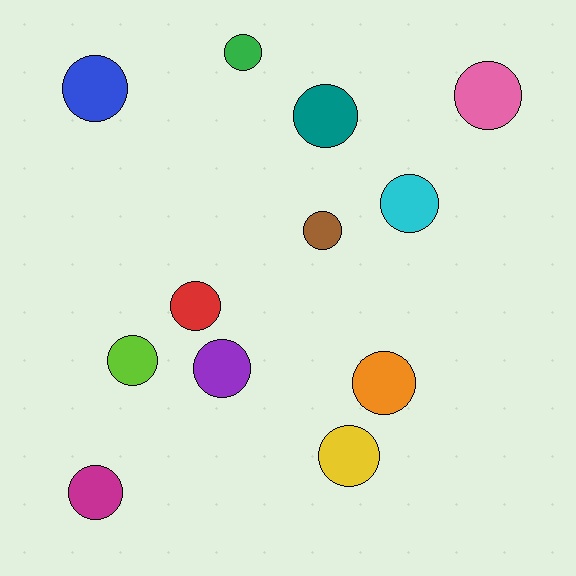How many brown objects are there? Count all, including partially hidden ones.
There is 1 brown object.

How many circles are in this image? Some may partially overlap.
There are 12 circles.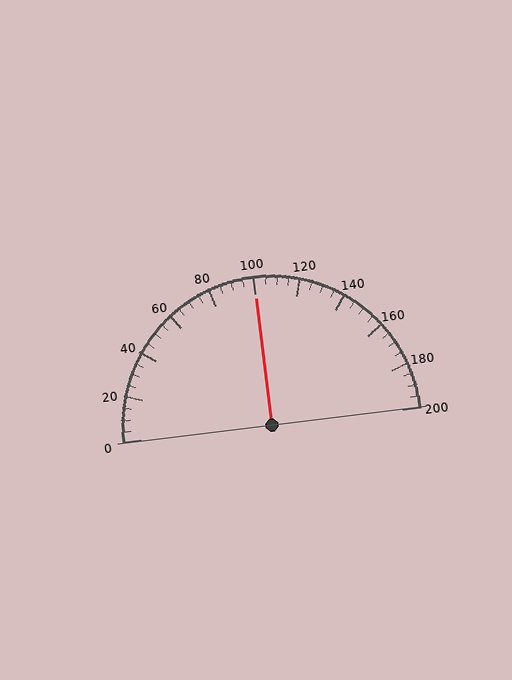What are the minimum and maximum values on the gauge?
The gauge ranges from 0 to 200.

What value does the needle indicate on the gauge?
The needle indicates approximately 100.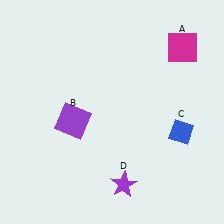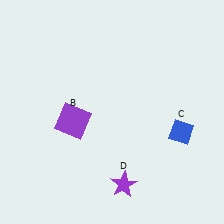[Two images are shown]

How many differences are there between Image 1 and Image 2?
There is 1 difference between the two images.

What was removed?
The magenta square (A) was removed in Image 2.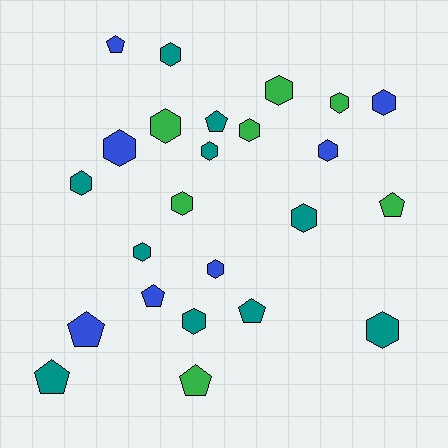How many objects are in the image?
There are 24 objects.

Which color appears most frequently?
Teal, with 10 objects.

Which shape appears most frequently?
Hexagon, with 16 objects.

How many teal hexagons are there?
There are 7 teal hexagons.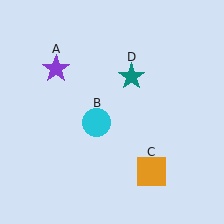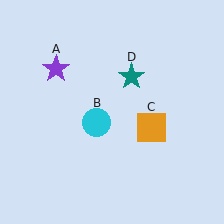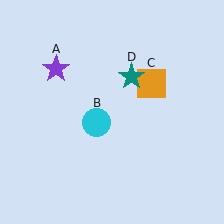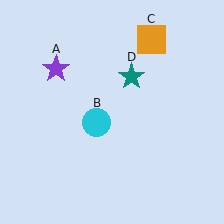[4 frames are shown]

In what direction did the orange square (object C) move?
The orange square (object C) moved up.